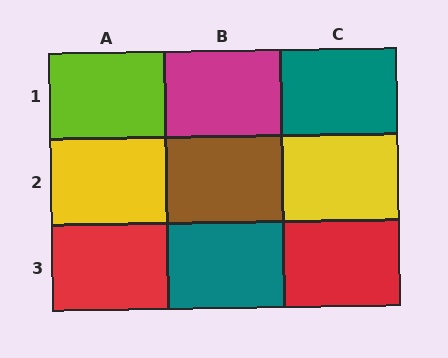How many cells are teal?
2 cells are teal.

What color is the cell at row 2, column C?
Yellow.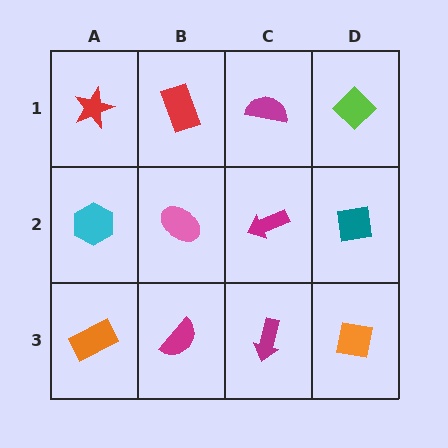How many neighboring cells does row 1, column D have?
2.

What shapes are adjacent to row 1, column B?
A pink ellipse (row 2, column B), a red star (row 1, column A), a magenta semicircle (row 1, column C).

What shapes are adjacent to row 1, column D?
A teal square (row 2, column D), a magenta semicircle (row 1, column C).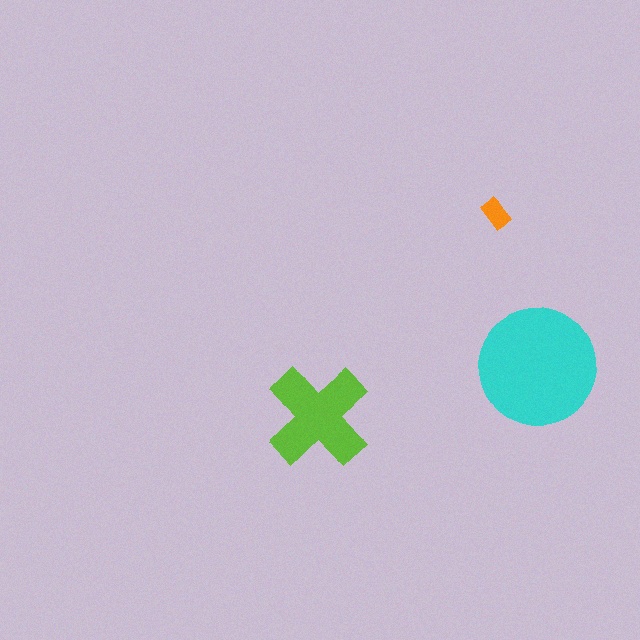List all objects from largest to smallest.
The cyan circle, the lime cross, the orange rectangle.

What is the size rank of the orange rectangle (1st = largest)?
3rd.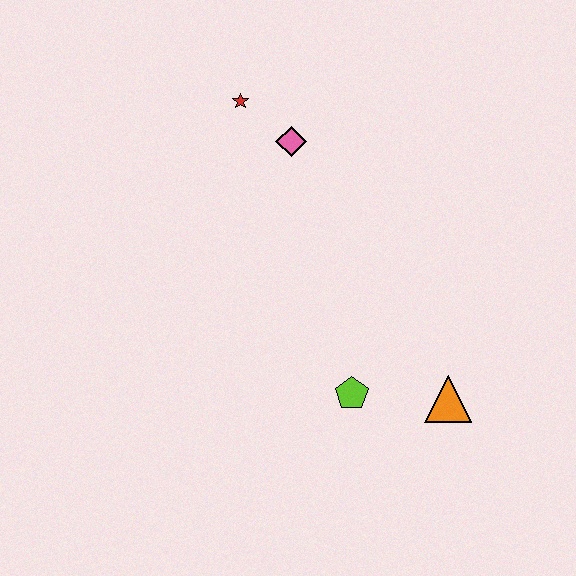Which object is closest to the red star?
The pink diamond is closest to the red star.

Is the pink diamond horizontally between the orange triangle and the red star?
Yes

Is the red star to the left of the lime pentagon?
Yes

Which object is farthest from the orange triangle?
The red star is farthest from the orange triangle.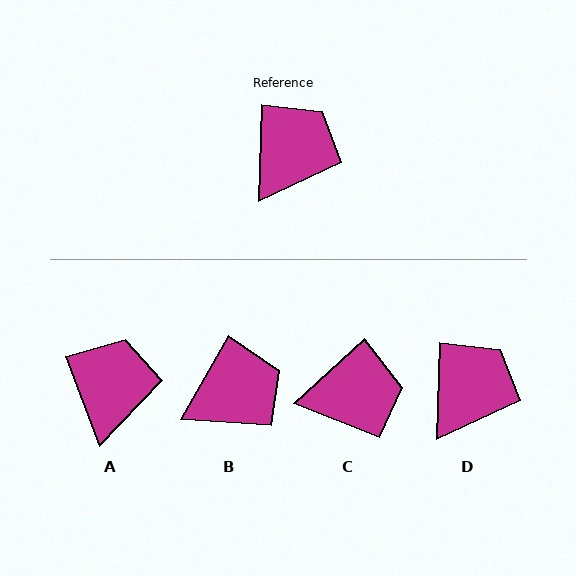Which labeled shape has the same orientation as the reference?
D.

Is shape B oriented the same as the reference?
No, it is off by about 29 degrees.